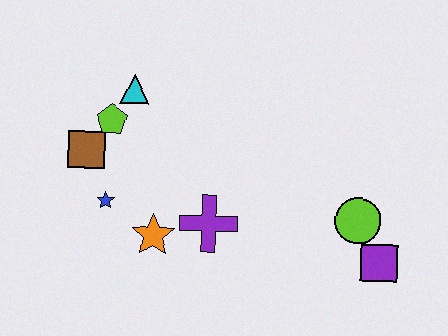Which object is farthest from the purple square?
The brown square is farthest from the purple square.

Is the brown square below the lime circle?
No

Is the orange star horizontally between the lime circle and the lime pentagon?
Yes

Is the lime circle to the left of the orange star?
No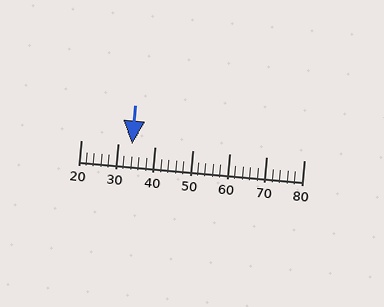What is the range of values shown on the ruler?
The ruler shows values from 20 to 80.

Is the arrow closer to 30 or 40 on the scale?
The arrow is closer to 30.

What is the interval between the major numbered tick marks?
The major tick marks are spaced 10 units apart.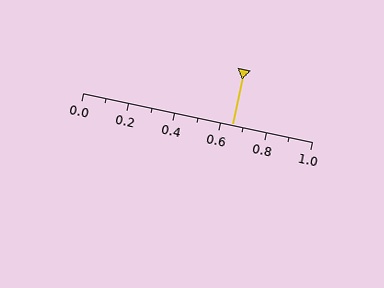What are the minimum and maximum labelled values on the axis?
The axis runs from 0.0 to 1.0.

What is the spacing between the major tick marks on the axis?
The major ticks are spaced 0.2 apart.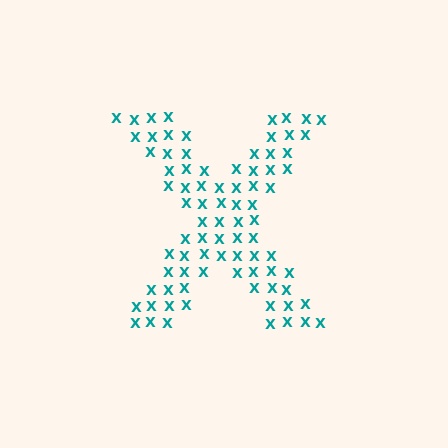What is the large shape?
The large shape is the letter X.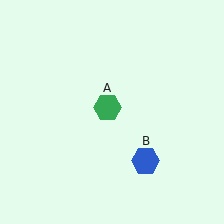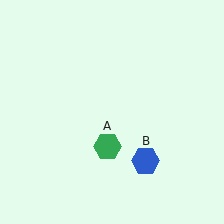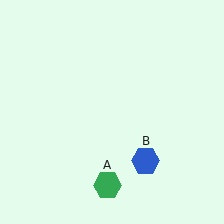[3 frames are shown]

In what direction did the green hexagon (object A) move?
The green hexagon (object A) moved down.